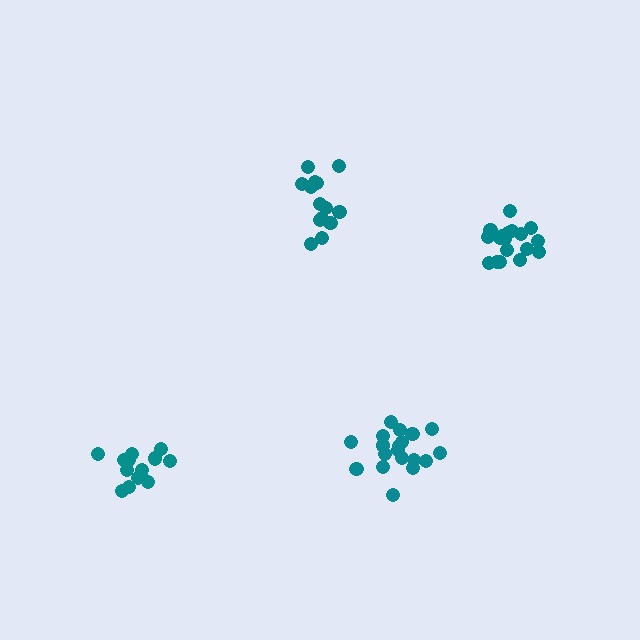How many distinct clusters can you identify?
There are 4 distinct clusters.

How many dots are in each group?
Group 1: 15 dots, Group 2: 19 dots, Group 3: 14 dots, Group 4: 18 dots (66 total).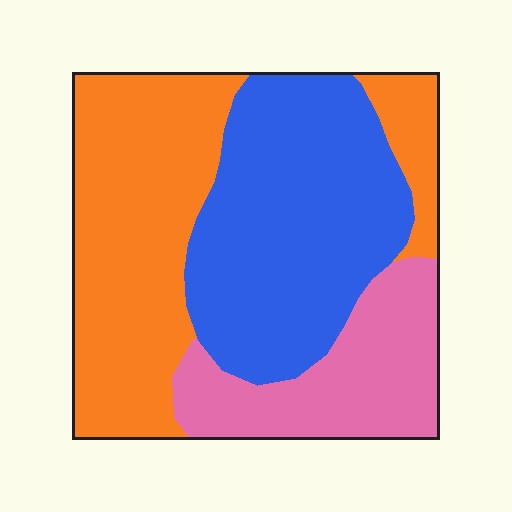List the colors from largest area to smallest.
From largest to smallest: orange, blue, pink.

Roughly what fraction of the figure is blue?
Blue takes up about three eighths (3/8) of the figure.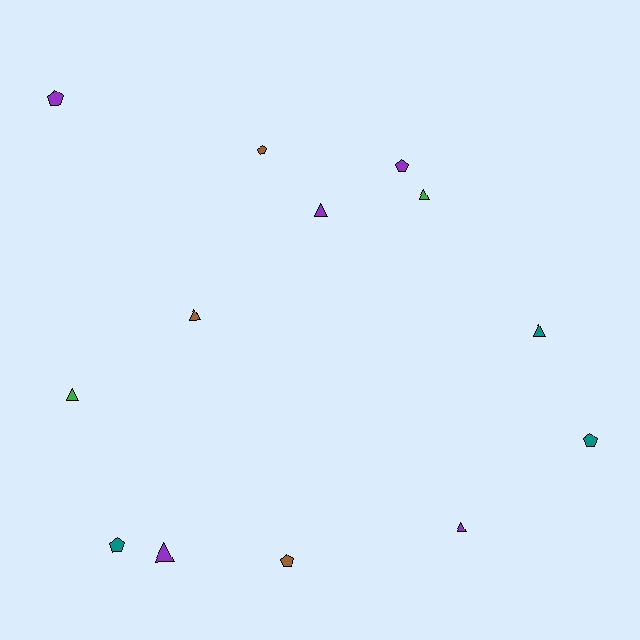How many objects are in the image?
There are 13 objects.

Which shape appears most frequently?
Triangle, with 7 objects.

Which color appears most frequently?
Purple, with 5 objects.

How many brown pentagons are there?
There are 2 brown pentagons.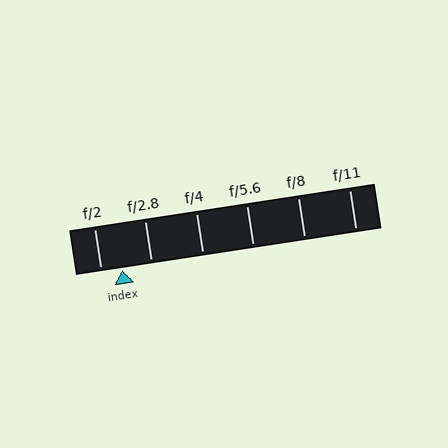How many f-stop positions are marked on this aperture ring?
There are 6 f-stop positions marked.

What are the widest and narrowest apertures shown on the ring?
The widest aperture shown is f/2 and the narrowest is f/11.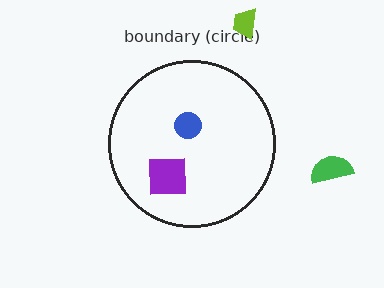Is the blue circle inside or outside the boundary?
Inside.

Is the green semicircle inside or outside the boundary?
Outside.